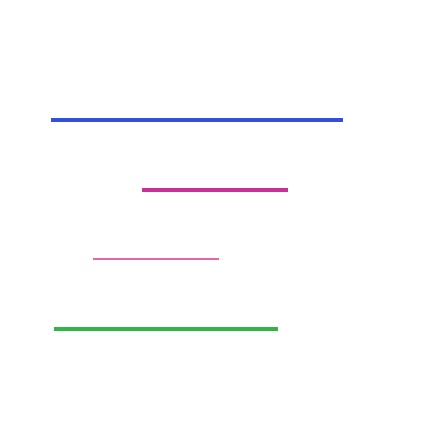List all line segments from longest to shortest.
From longest to shortest: blue, green, magenta, pink.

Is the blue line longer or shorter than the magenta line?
The blue line is longer than the magenta line.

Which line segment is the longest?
The blue line is the longest at approximately 290 pixels.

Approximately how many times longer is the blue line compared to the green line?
The blue line is approximately 1.3 times the length of the green line.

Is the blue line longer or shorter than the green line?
The blue line is longer than the green line.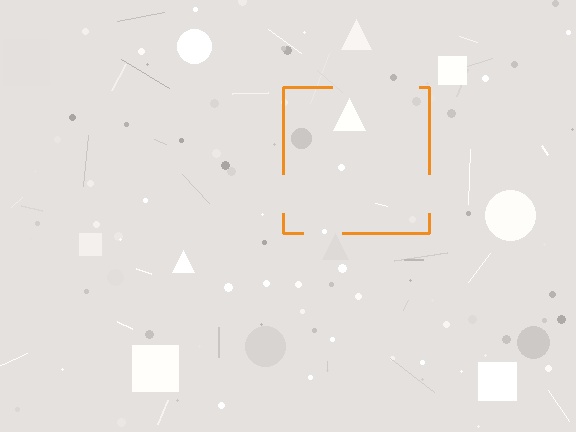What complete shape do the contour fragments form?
The contour fragments form a square.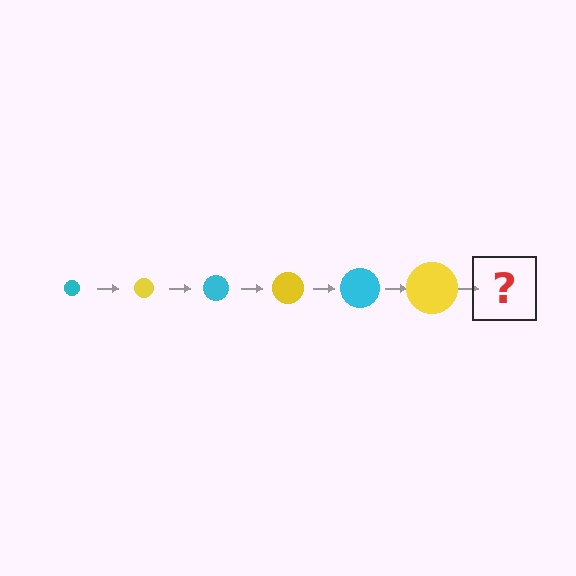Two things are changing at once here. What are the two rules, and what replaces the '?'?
The two rules are that the circle grows larger each step and the color cycles through cyan and yellow. The '?' should be a cyan circle, larger than the previous one.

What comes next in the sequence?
The next element should be a cyan circle, larger than the previous one.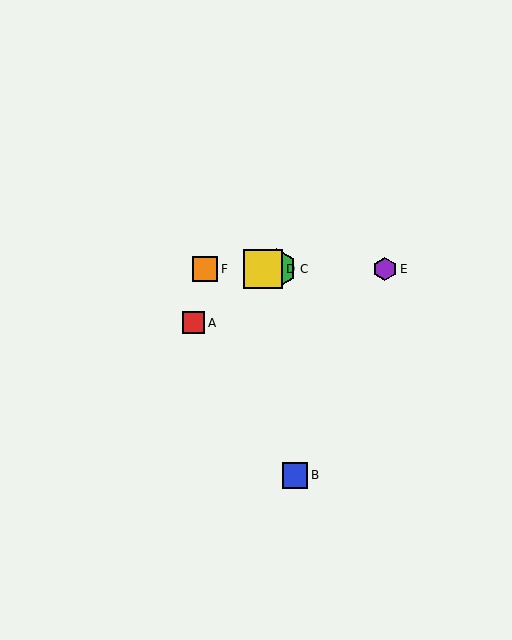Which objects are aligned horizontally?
Objects C, D, E, F are aligned horizontally.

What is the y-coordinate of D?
Object D is at y≈269.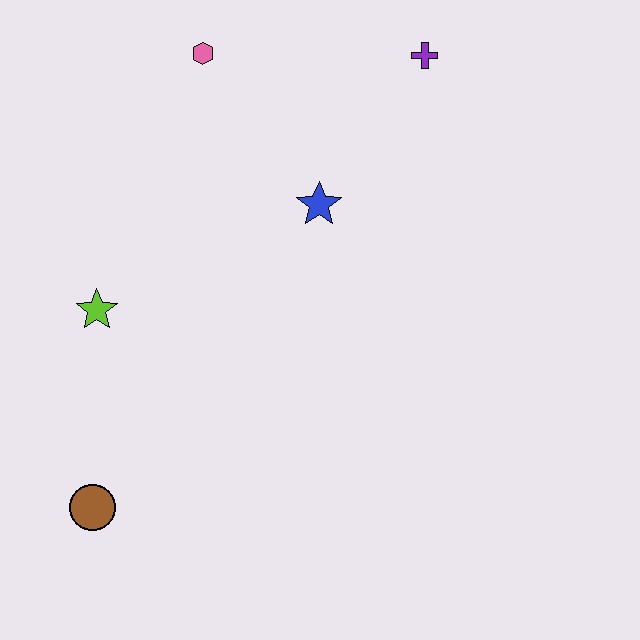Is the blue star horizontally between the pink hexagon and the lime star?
No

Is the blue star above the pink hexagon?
No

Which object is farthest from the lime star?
The purple cross is farthest from the lime star.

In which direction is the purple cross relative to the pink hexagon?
The purple cross is to the right of the pink hexagon.